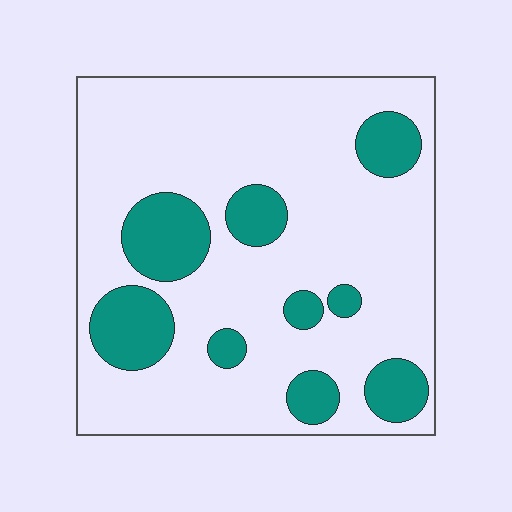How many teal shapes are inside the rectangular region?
9.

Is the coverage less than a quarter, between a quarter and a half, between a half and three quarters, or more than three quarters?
Less than a quarter.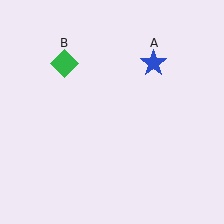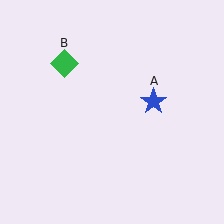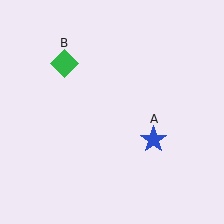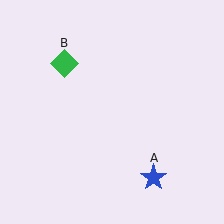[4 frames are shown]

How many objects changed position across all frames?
1 object changed position: blue star (object A).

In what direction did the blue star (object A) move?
The blue star (object A) moved down.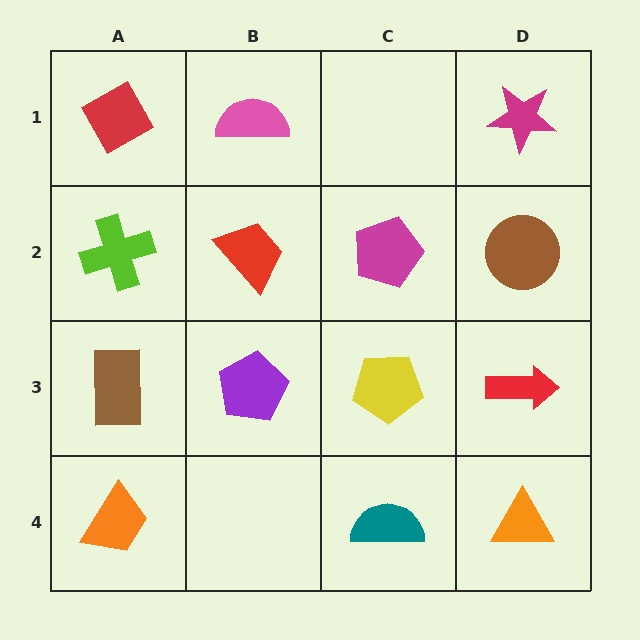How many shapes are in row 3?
4 shapes.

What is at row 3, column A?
A brown rectangle.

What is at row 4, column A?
An orange trapezoid.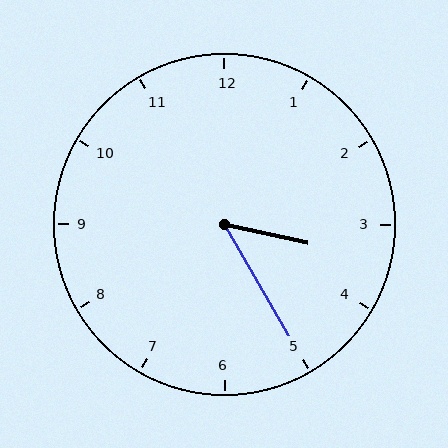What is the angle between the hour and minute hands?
Approximately 48 degrees.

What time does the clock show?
3:25.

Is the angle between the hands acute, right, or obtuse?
It is acute.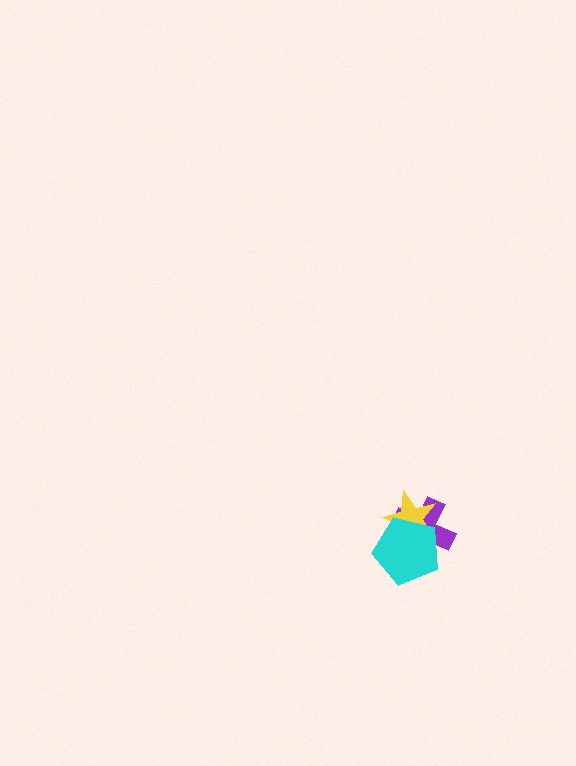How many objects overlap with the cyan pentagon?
2 objects overlap with the cyan pentagon.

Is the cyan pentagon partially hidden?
No, no other shape covers it.